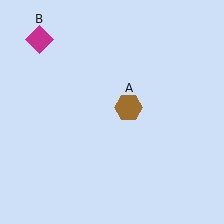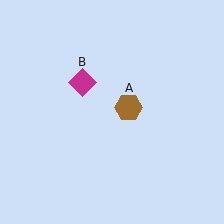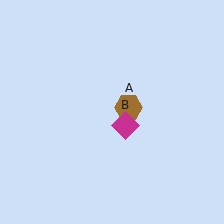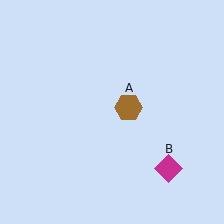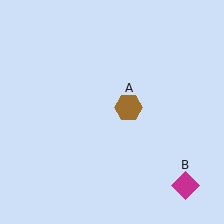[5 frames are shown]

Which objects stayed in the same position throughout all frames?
Brown hexagon (object A) remained stationary.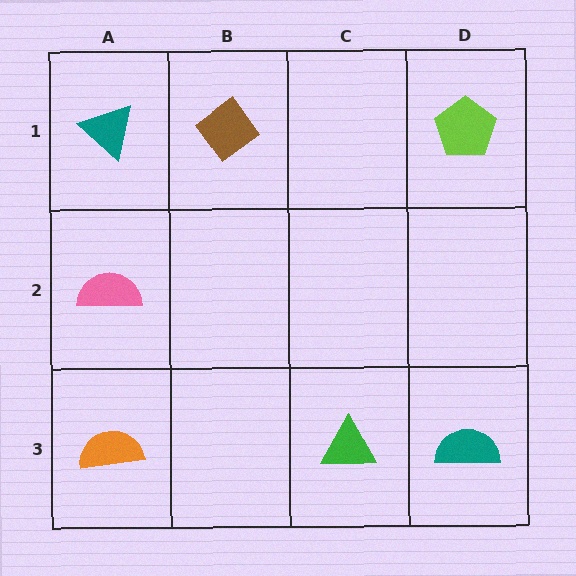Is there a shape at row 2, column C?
No, that cell is empty.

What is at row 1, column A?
A teal triangle.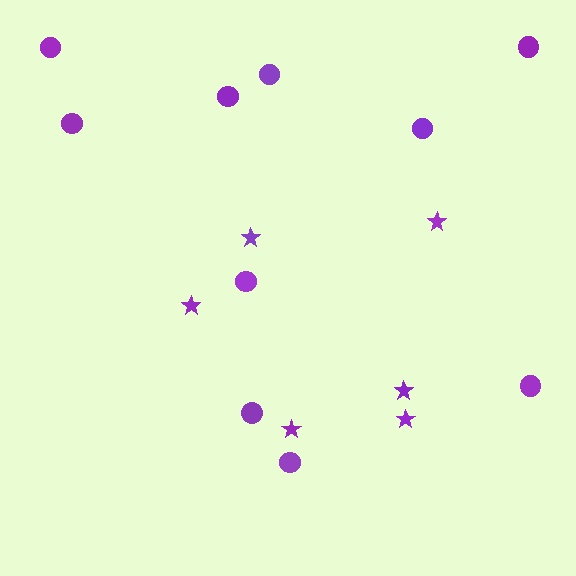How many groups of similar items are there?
There are 2 groups: one group of circles (10) and one group of stars (6).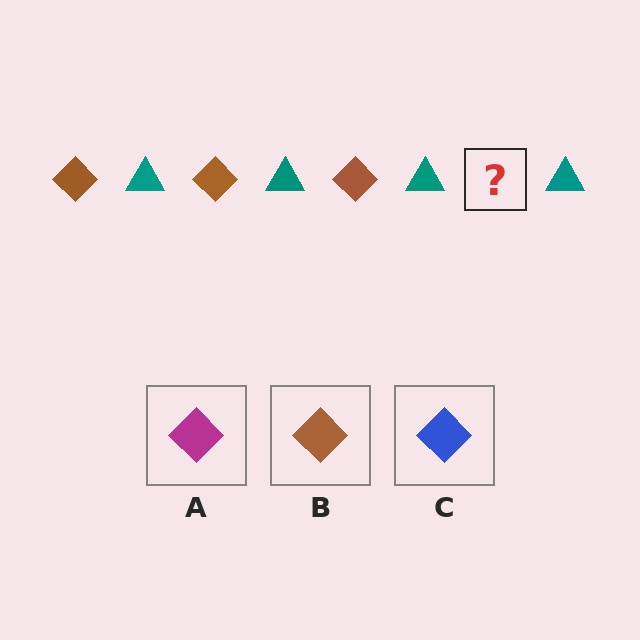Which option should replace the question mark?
Option B.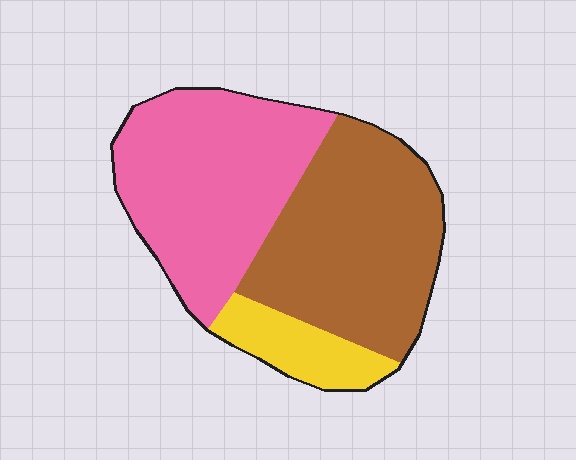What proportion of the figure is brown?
Brown covers around 45% of the figure.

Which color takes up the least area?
Yellow, at roughly 10%.